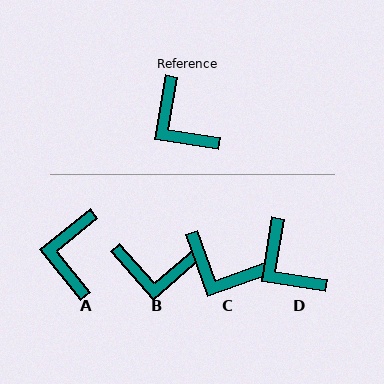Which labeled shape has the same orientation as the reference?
D.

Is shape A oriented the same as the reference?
No, it is off by about 41 degrees.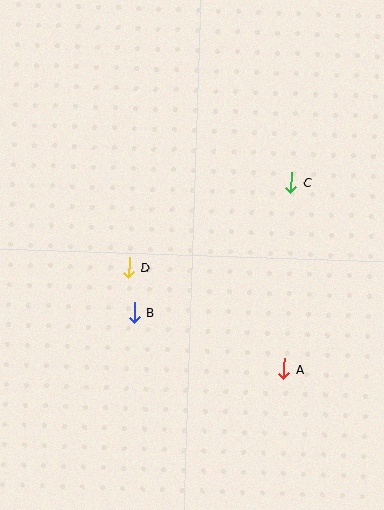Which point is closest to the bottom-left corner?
Point B is closest to the bottom-left corner.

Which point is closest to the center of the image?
Point D at (129, 267) is closest to the center.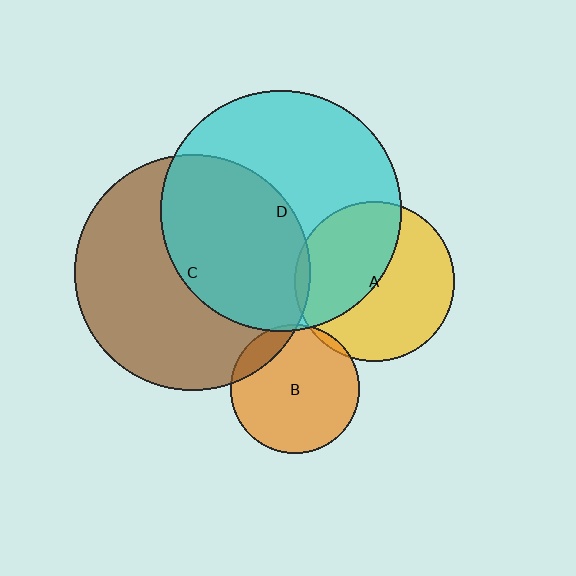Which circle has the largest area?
Circle D (cyan).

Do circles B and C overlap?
Yes.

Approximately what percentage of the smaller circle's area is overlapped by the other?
Approximately 10%.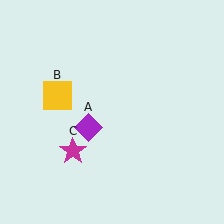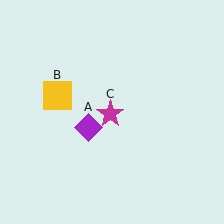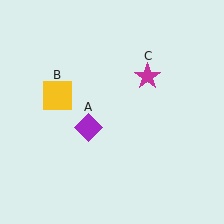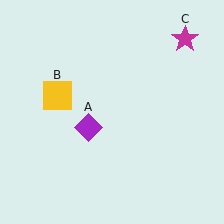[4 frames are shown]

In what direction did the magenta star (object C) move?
The magenta star (object C) moved up and to the right.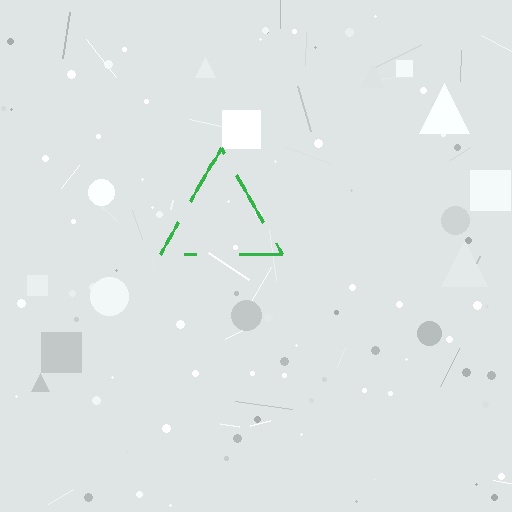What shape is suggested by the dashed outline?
The dashed outline suggests a triangle.